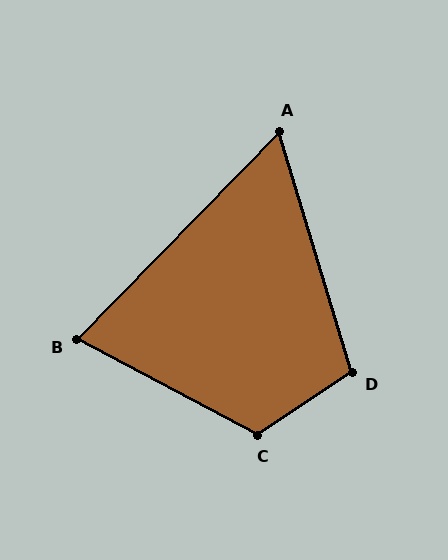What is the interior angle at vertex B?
Approximately 74 degrees (acute).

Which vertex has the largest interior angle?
C, at approximately 119 degrees.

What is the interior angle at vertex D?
Approximately 106 degrees (obtuse).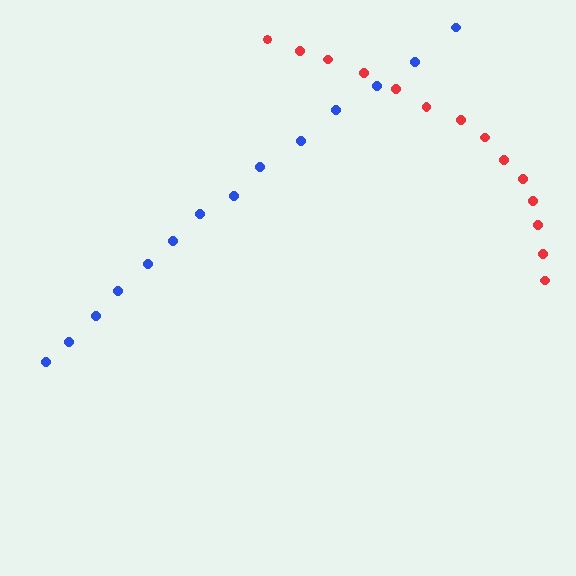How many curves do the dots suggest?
There are 2 distinct paths.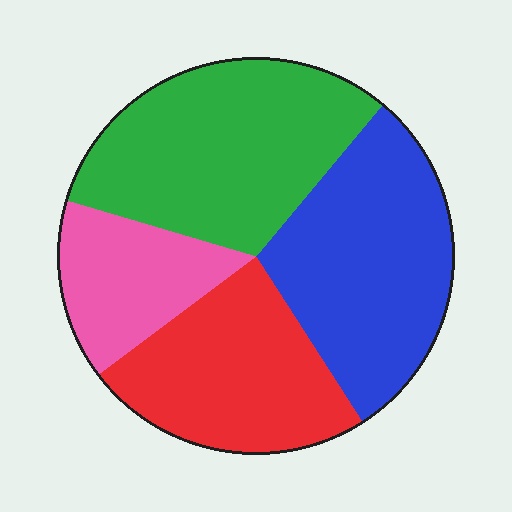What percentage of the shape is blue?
Blue takes up about one third (1/3) of the shape.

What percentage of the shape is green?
Green takes up about one third (1/3) of the shape.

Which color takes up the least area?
Pink, at roughly 15%.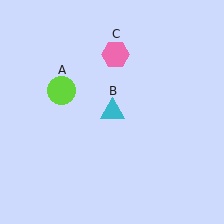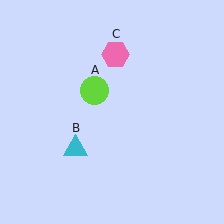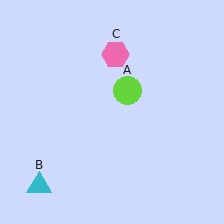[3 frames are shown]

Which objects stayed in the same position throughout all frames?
Pink hexagon (object C) remained stationary.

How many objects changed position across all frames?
2 objects changed position: lime circle (object A), cyan triangle (object B).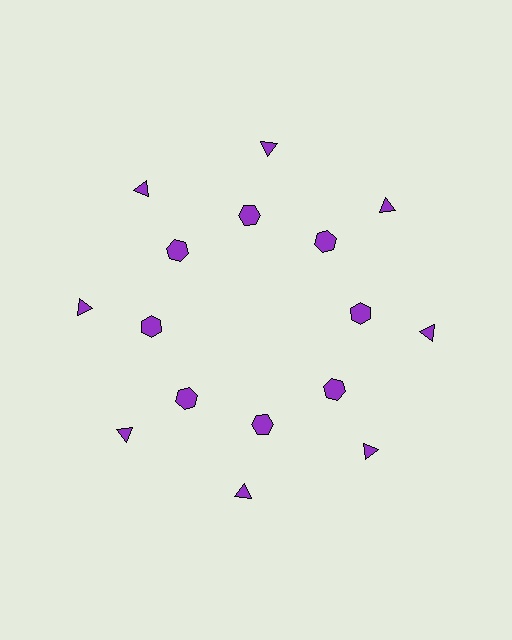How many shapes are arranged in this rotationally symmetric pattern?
There are 16 shapes, arranged in 8 groups of 2.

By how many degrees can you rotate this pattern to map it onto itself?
The pattern maps onto itself every 45 degrees of rotation.